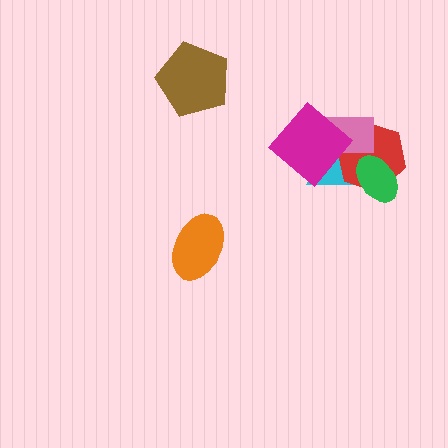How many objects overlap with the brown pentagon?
0 objects overlap with the brown pentagon.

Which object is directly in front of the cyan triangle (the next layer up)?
The red hexagon is directly in front of the cyan triangle.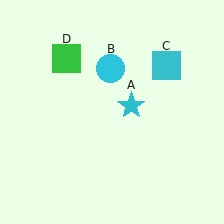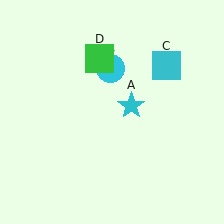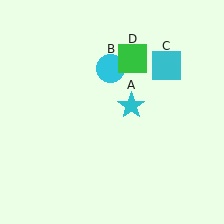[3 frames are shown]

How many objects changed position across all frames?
1 object changed position: green square (object D).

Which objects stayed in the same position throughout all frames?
Cyan star (object A) and cyan circle (object B) and cyan square (object C) remained stationary.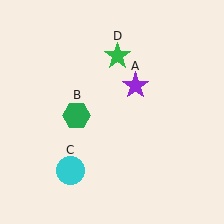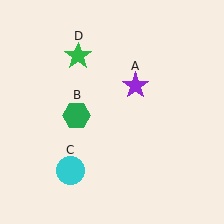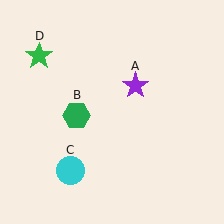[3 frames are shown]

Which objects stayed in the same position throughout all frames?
Purple star (object A) and green hexagon (object B) and cyan circle (object C) remained stationary.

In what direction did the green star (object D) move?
The green star (object D) moved left.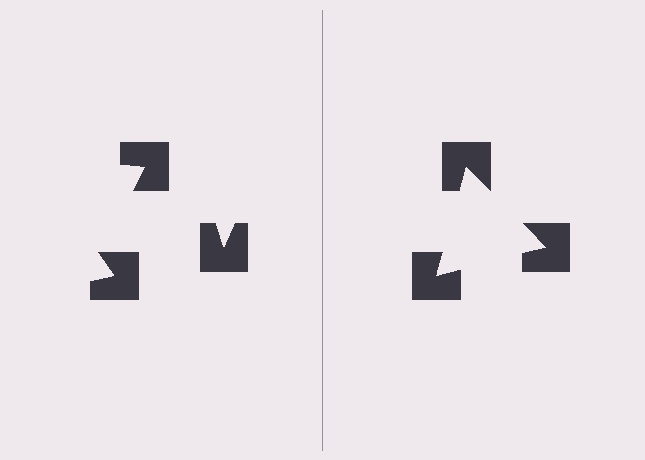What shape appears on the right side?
An illusory triangle.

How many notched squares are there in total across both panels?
6 — 3 on each side.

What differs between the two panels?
The notched squares are positioned identically on both sides; only the wedge orientations differ. On the right they align to a triangle; on the left they are misaligned.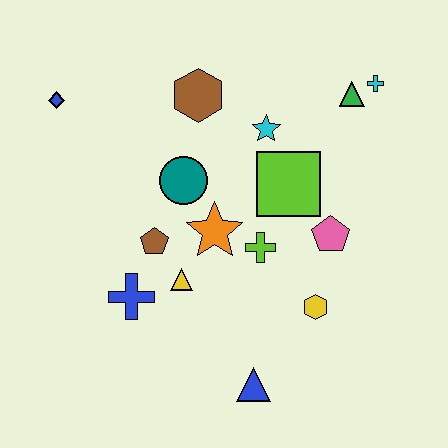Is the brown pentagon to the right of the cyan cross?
No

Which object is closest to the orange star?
The lime cross is closest to the orange star.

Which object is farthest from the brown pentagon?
The cyan cross is farthest from the brown pentagon.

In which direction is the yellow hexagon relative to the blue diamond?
The yellow hexagon is to the right of the blue diamond.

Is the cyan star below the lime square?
No